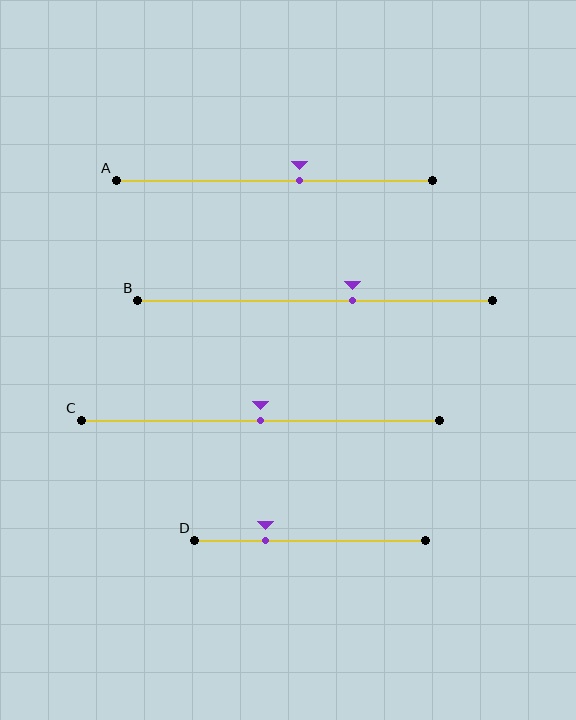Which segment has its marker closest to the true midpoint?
Segment C has its marker closest to the true midpoint.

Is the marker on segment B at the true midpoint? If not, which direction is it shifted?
No, the marker on segment B is shifted to the right by about 11% of the segment length.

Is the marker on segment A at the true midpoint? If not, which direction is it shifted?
No, the marker on segment A is shifted to the right by about 8% of the segment length.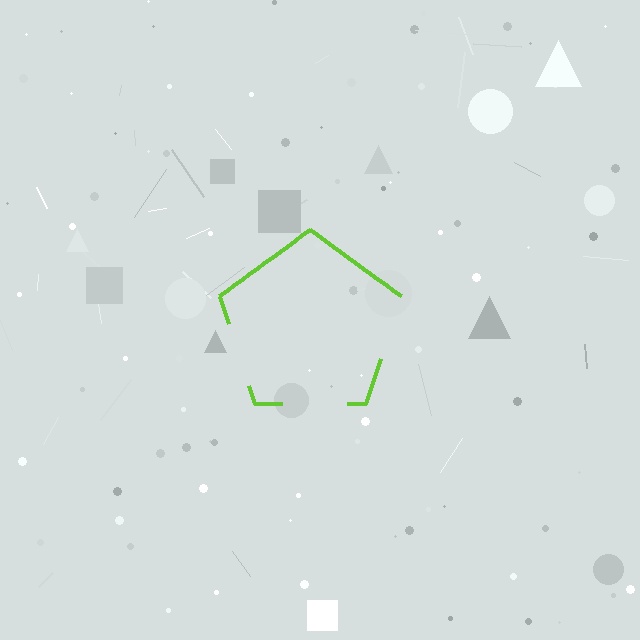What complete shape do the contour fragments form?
The contour fragments form a pentagon.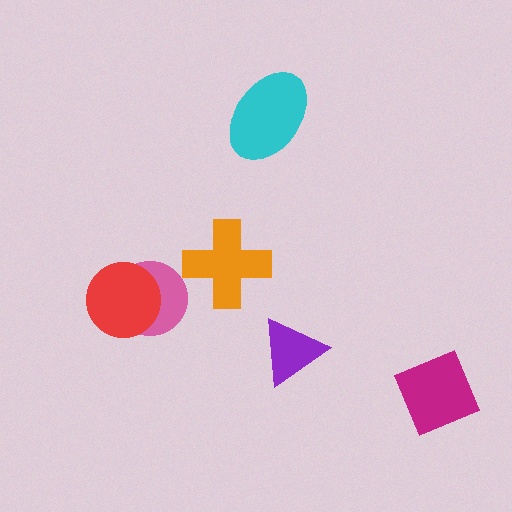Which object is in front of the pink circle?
The red circle is in front of the pink circle.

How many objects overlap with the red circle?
1 object overlaps with the red circle.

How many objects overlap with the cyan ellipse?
0 objects overlap with the cyan ellipse.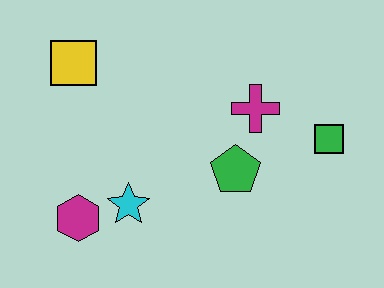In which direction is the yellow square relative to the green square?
The yellow square is to the left of the green square.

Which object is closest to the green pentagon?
The magenta cross is closest to the green pentagon.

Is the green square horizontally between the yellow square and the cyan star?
No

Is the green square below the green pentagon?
No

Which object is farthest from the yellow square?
The green square is farthest from the yellow square.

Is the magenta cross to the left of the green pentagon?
No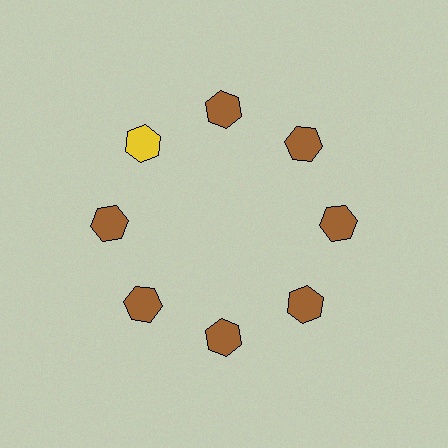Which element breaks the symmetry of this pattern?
The yellow hexagon at roughly the 10 o'clock position breaks the symmetry. All other shapes are brown hexagons.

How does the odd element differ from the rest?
It has a different color: yellow instead of brown.